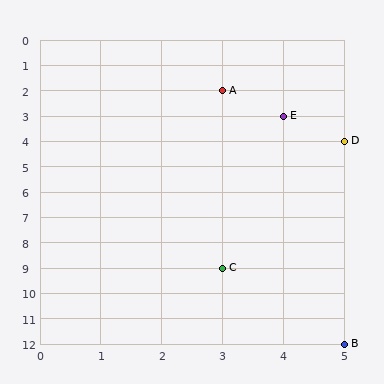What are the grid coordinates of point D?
Point D is at grid coordinates (5, 4).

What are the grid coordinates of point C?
Point C is at grid coordinates (3, 9).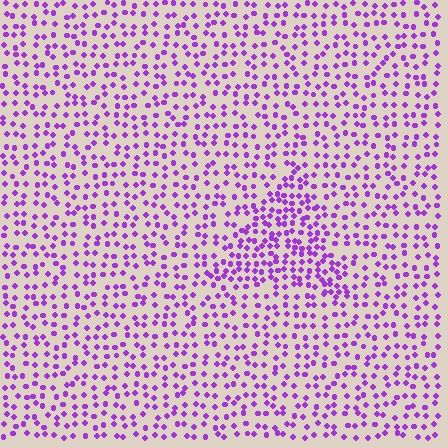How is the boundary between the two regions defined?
The boundary is defined by a change in element density (approximately 1.7x ratio). All elements are the same color, size, and shape.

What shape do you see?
I see a triangle.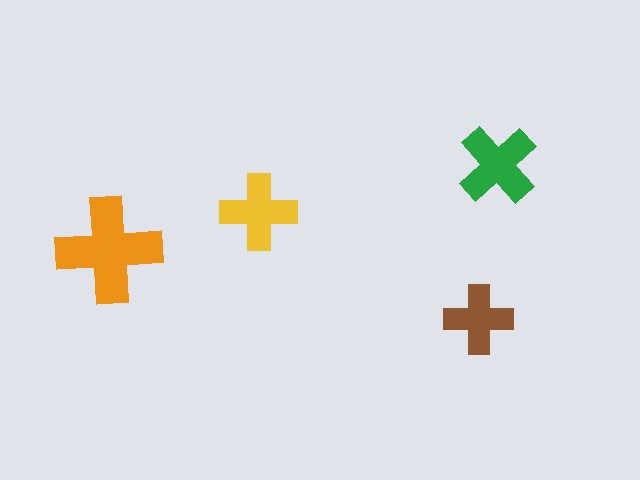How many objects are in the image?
There are 4 objects in the image.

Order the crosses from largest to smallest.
the orange one, the green one, the yellow one, the brown one.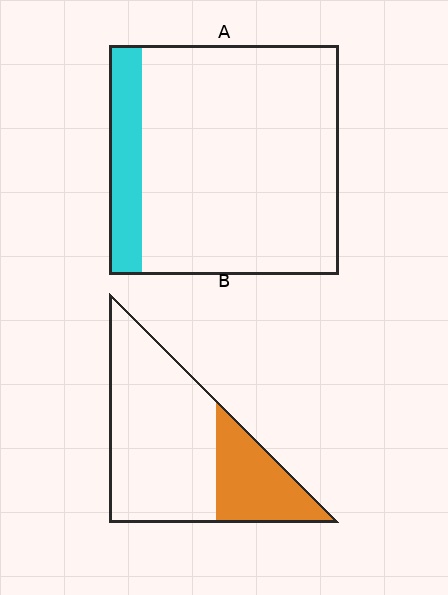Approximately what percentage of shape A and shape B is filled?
A is approximately 15% and B is approximately 30%.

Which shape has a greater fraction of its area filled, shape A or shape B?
Shape B.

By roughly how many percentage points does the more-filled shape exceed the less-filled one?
By roughly 15 percentage points (B over A).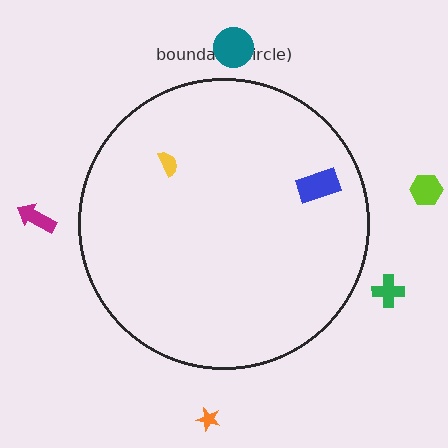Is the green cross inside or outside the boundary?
Outside.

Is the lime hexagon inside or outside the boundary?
Outside.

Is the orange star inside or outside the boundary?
Outside.